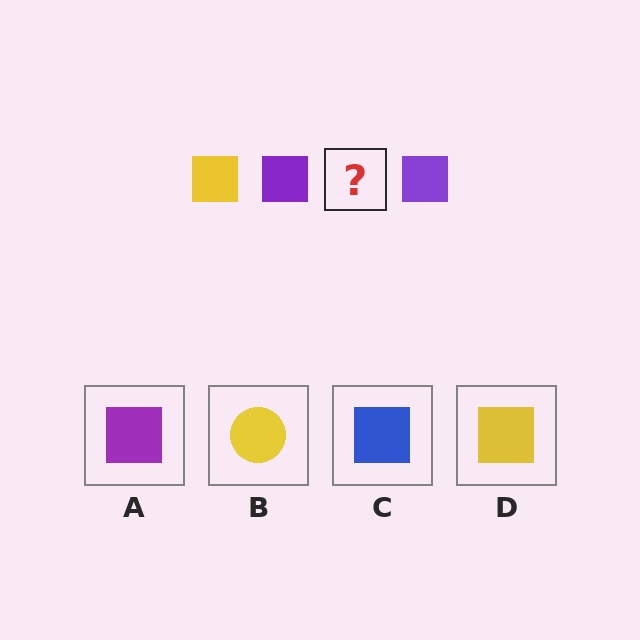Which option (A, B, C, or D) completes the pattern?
D.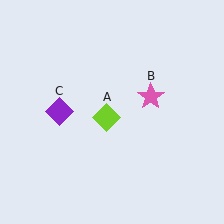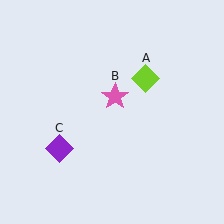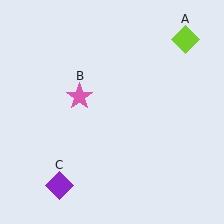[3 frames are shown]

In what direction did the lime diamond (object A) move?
The lime diamond (object A) moved up and to the right.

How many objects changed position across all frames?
3 objects changed position: lime diamond (object A), pink star (object B), purple diamond (object C).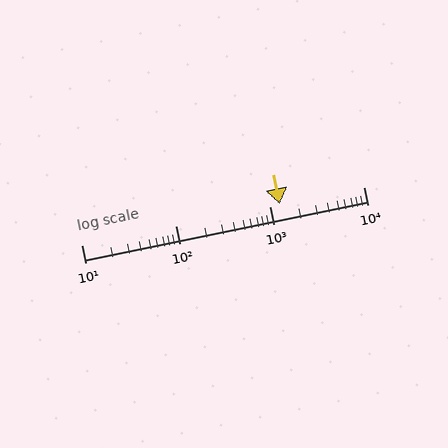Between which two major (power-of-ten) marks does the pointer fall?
The pointer is between 1000 and 10000.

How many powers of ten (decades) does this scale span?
The scale spans 3 decades, from 10 to 10000.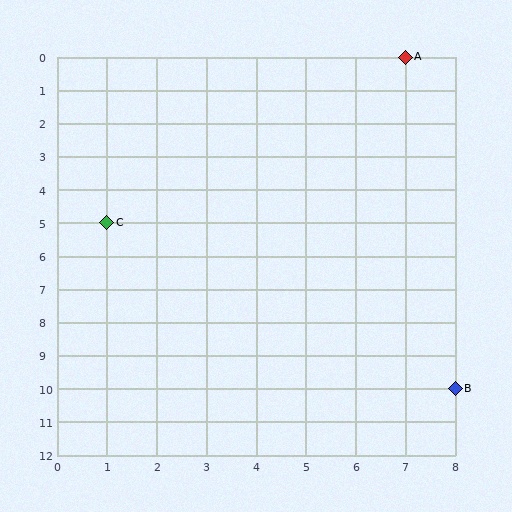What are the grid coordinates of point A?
Point A is at grid coordinates (7, 0).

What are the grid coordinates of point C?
Point C is at grid coordinates (1, 5).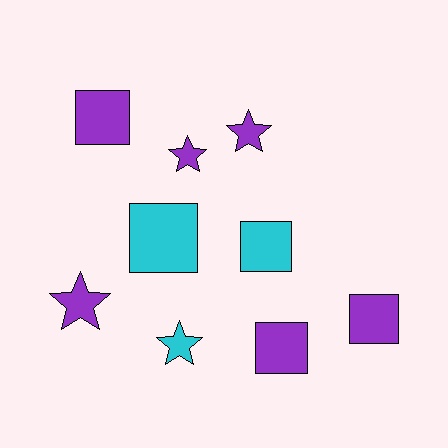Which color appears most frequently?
Purple, with 6 objects.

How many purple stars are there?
There are 3 purple stars.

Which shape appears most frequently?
Square, with 5 objects.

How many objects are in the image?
There are 9 objects.